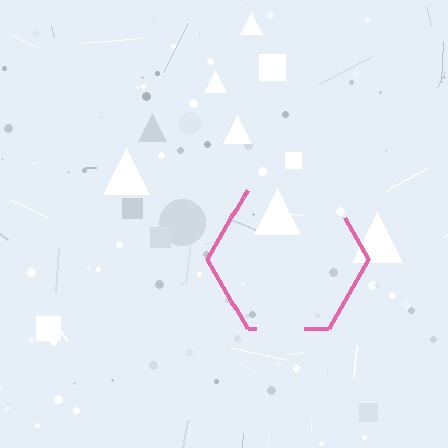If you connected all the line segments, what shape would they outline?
They would outline a hexagon.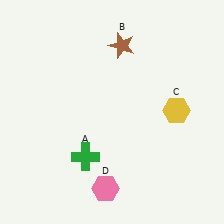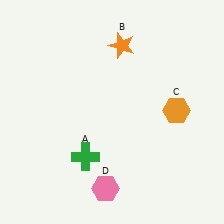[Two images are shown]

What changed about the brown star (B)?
In Image 1, B is brown. In Image 2, it changed to orange.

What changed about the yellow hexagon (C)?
In Image 1, C is yellow. In Image 2, it changed to orange.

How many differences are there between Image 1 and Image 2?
There are 2 differences between the two images.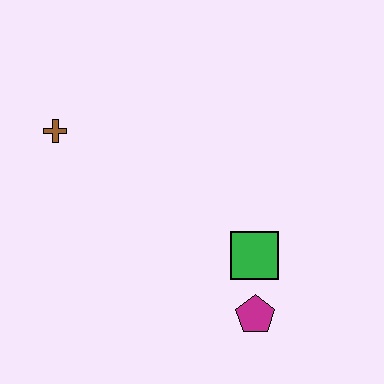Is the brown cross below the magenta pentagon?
No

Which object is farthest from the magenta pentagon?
The brown cross is farthest from the magenta pentagon.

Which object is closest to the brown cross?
The green square is closest to the brown cross.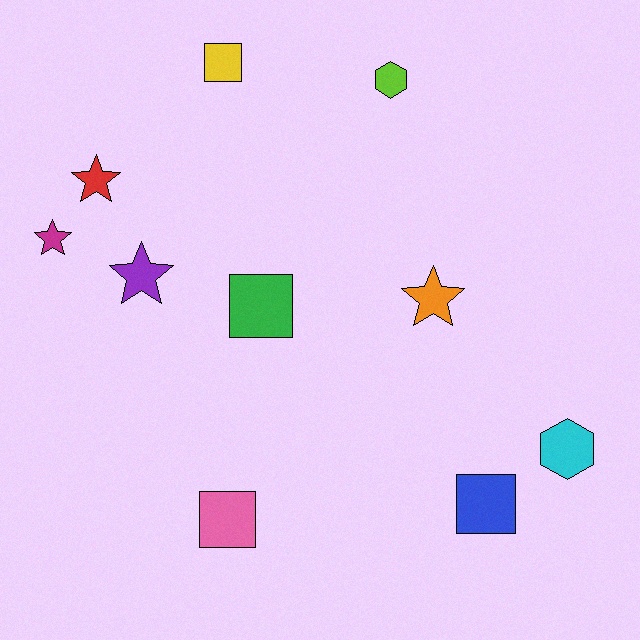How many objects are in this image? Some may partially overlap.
There are 10 objects.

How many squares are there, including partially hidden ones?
There are 4 squares.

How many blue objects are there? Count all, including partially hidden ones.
There is 1 blue object.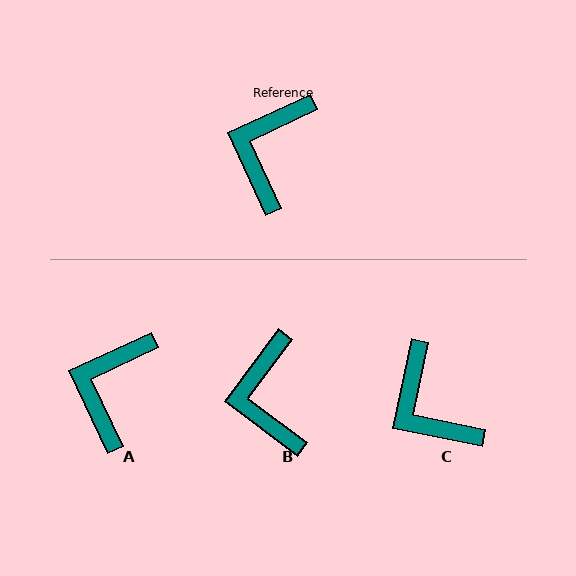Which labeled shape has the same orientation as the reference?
A.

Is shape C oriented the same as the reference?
No, it is off by about 53 degrees.